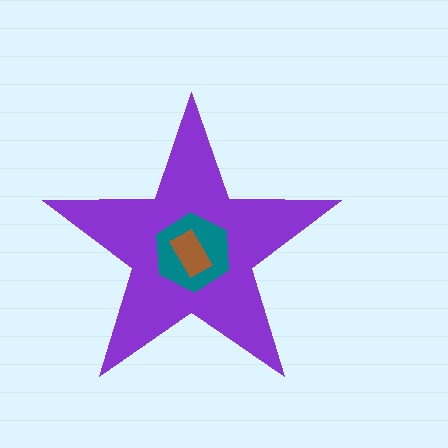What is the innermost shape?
The brown rectangle.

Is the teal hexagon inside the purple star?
Yes.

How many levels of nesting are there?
3.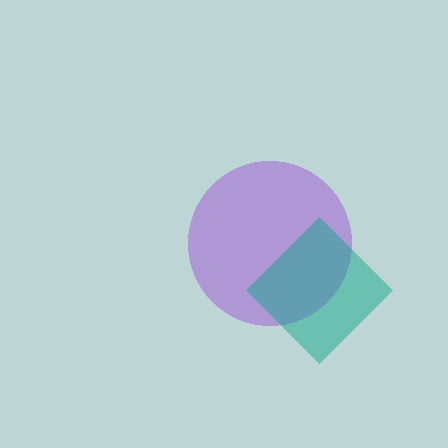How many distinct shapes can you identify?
There are 2 distinct shapes: a purple circle, a teal diamond.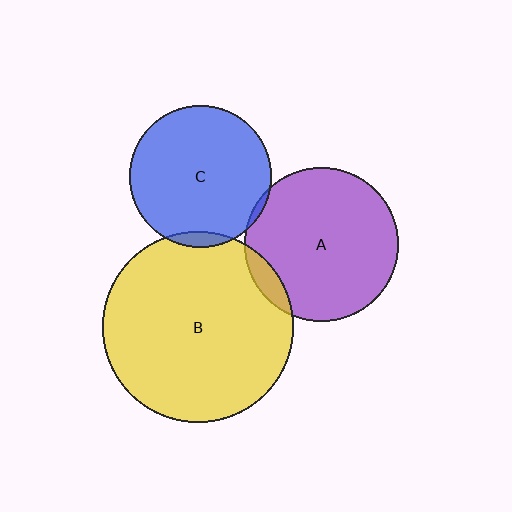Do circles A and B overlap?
Yes.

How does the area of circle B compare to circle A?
Approximately 1.5 times.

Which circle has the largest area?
Circle B (yellow).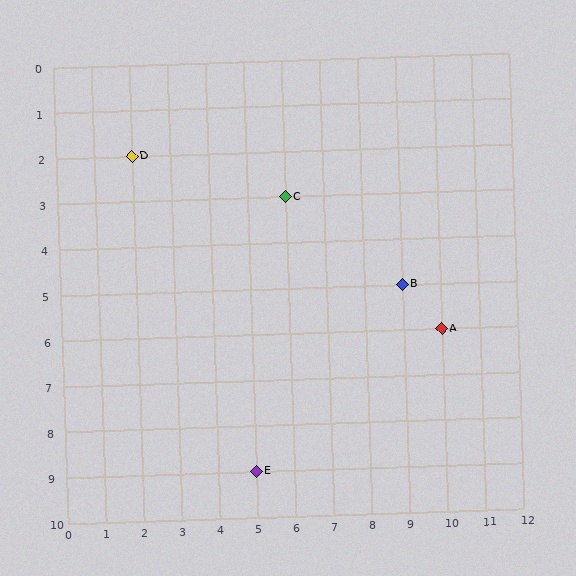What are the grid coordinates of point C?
Point C is at grid coordinates (6, 3).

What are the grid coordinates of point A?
Point A is at grid coordinates (10, 6).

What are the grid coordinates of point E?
Point E is at grid coordinates (5, 9).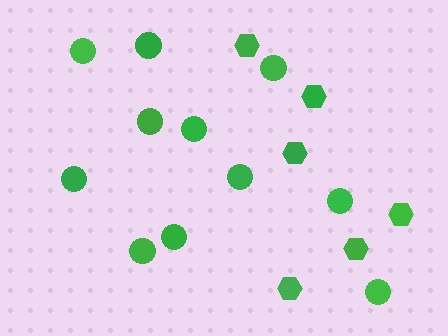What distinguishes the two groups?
There are 2 groups: one group of hexagons (6) and one group of circles (11).